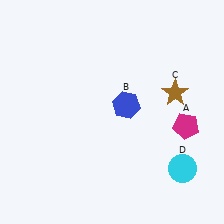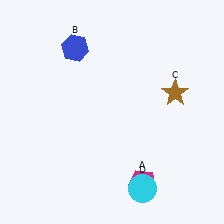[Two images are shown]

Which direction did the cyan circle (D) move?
The cyan circle (D) moved left.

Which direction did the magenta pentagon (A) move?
The magenta pentagon (A) moved down.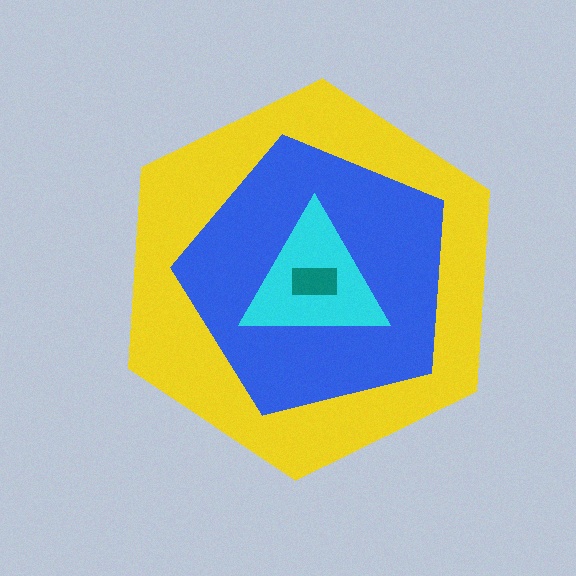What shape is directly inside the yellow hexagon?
The blue pentagon.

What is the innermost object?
The teal rectangle.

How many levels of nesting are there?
4.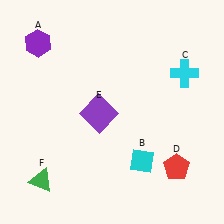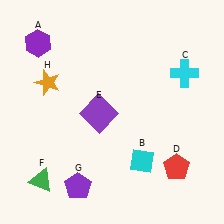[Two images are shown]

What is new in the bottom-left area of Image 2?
A purple pentagon (G) was added in the bottom-left area of Image 2.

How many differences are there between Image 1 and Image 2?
There are 2 differences between the two images.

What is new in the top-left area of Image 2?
An orange star (H) was added in the top-left area of Image 2.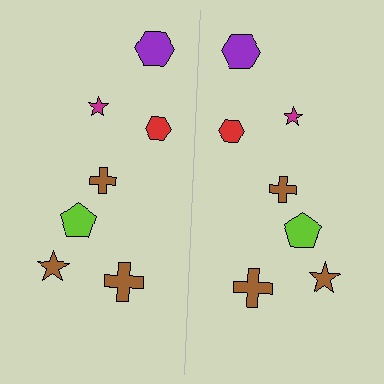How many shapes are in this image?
There are 14 shapes in this image.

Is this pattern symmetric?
Yes, this pattern has bilateral (reflection) symmetry.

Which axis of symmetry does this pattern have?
The pattern has a vertical axis of symmetry running through the center of the image.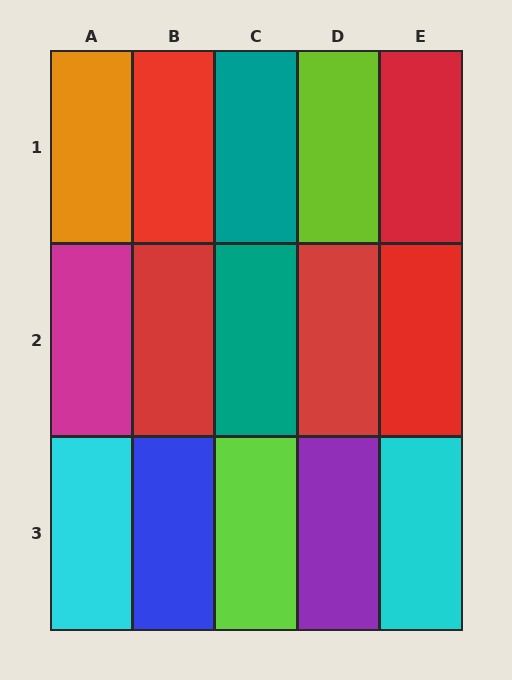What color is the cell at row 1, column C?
Teal.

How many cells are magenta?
1 cell is magenta.